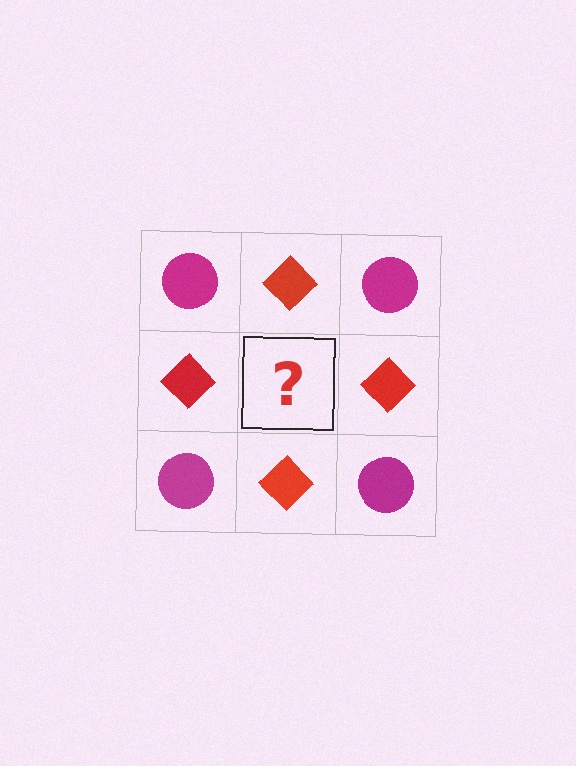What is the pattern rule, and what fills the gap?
The rule is that it alternates magenta circle and red diamond in a checkerboard pattern. The gap should be filled with a magenta circle.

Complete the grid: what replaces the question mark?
The question mark should be replaced with a magenta circle.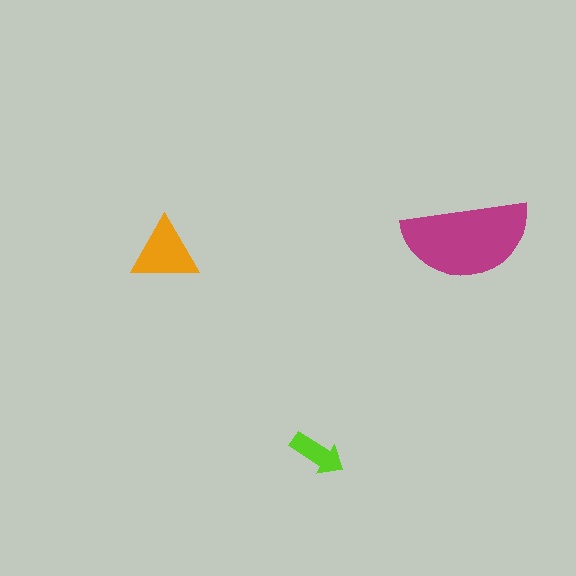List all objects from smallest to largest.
The lime arrow, the orange triangle, the magenta semicircle.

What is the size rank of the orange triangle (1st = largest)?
2nd.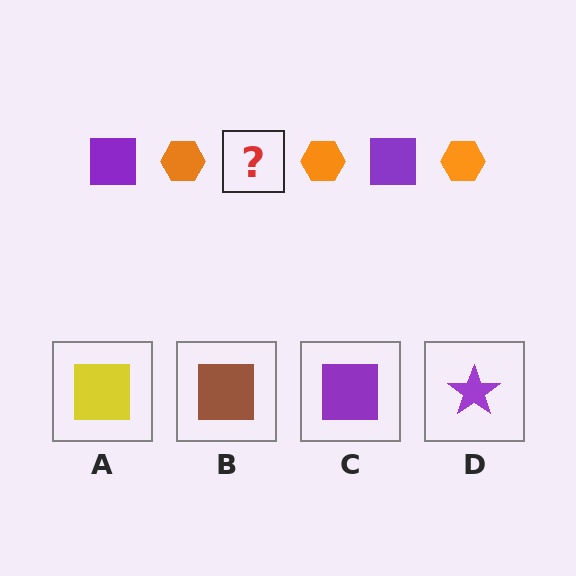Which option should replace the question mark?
Option C.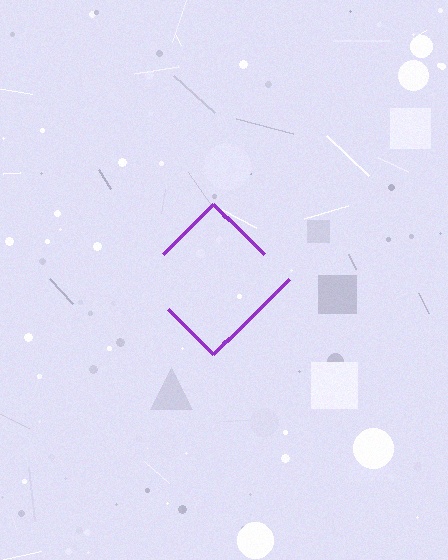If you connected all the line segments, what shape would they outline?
They would outline a diamond.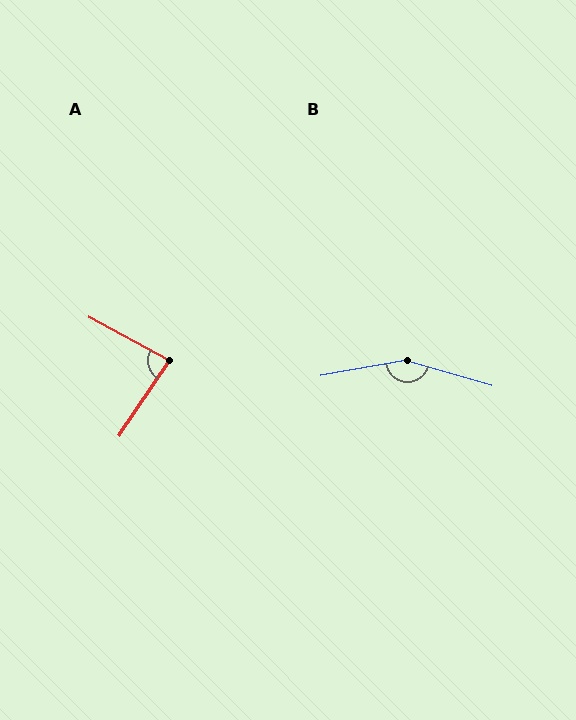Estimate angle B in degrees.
Approximately 154 degrees.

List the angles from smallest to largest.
A (85°), B (154°).